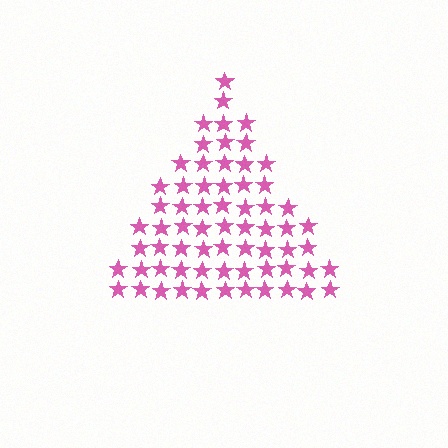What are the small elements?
The small elements are stars.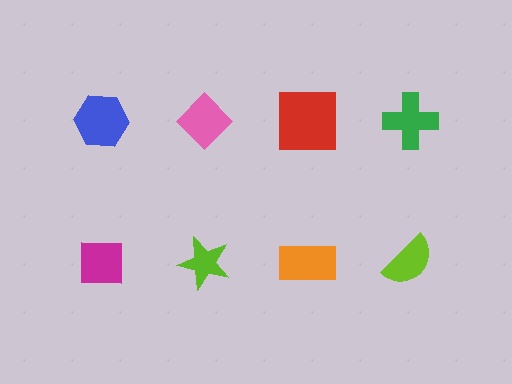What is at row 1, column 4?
A green cross.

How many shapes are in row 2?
4 shapes.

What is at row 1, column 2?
A pink diamond.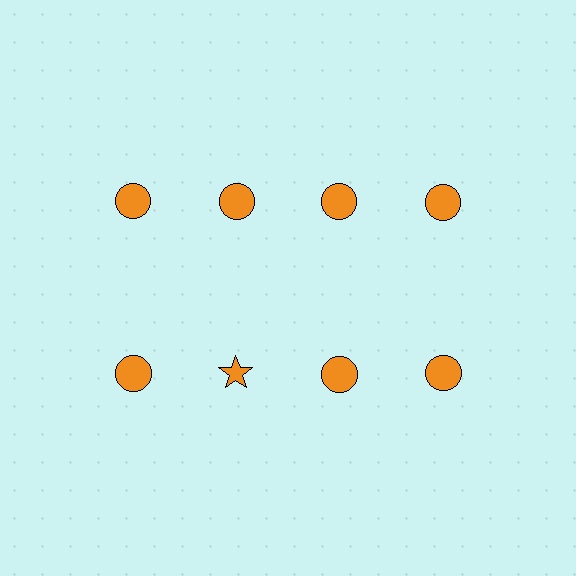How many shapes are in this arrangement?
There are 8 shapes arranged in a grid pattern.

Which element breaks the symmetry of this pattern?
The orange star in the second row, second from left column breaks the symmetry. All other shapes are orange circles.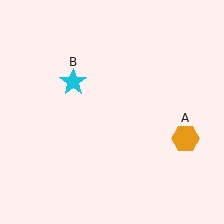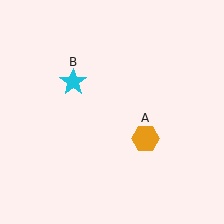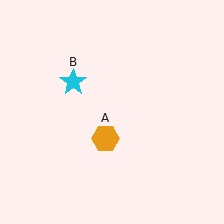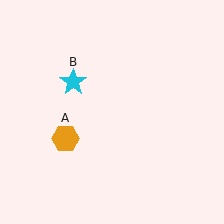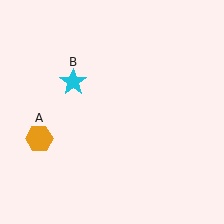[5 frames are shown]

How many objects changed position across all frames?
1 object changed position: orange hexagon (object A).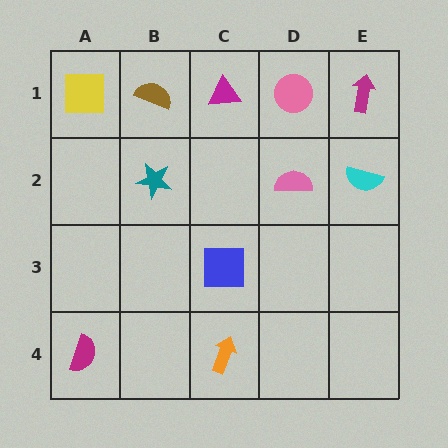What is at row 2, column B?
A teal star.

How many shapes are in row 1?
5 shapes.